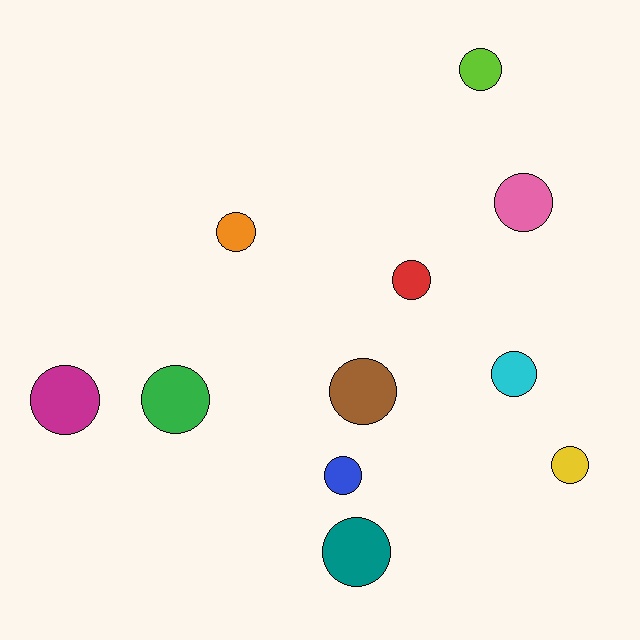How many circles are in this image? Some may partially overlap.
There are 11 circles.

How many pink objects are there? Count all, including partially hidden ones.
There is 1 pink object.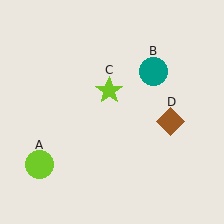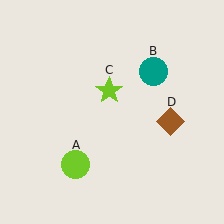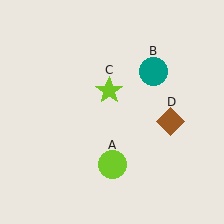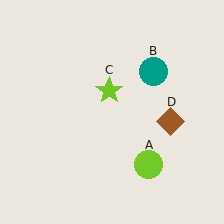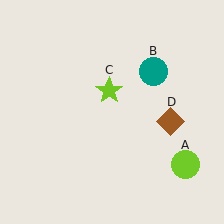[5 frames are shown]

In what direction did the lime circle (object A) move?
The lime circle (object A) moved right.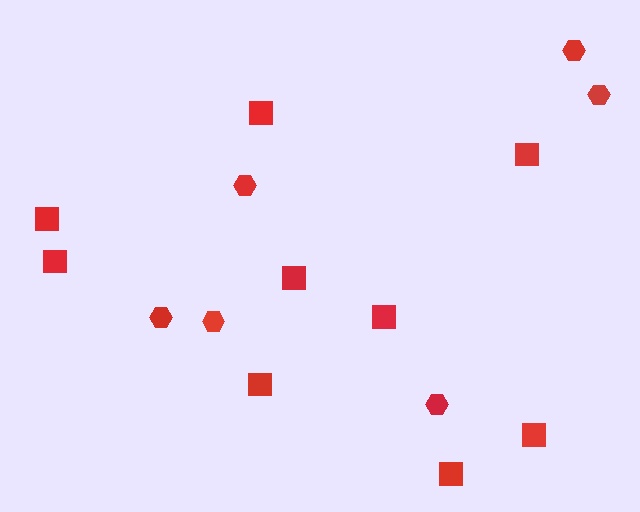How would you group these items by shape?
There are 2 groups: one group of hexagons (6) and one group of squares (9).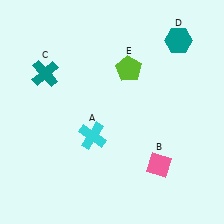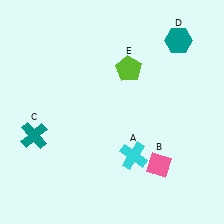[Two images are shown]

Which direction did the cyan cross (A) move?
The cyan cross (A) moved right.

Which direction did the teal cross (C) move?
The teal cross (C) moved down.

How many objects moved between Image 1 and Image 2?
2 objects moved between the two images.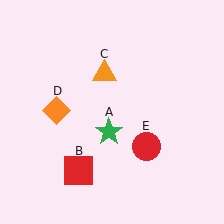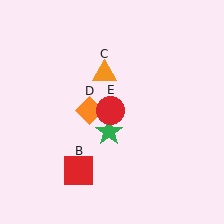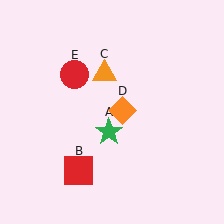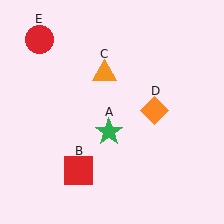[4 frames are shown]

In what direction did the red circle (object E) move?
The red circle (object E) moved up and to the left.